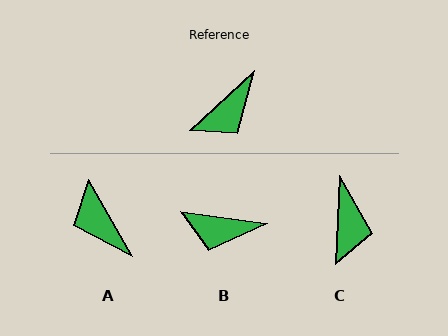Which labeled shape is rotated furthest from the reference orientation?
A, about 103 degrees away.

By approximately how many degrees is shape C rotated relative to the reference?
Approximately 45 degrees counter-clockwise.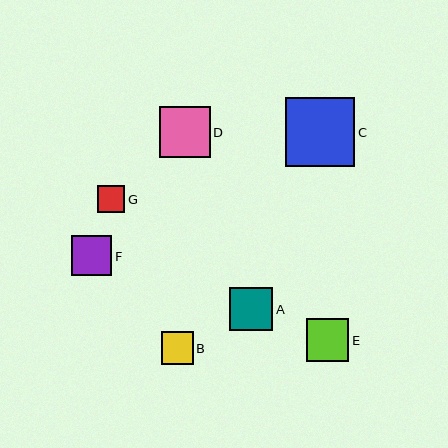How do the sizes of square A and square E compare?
Square A and square E are approximately the same size.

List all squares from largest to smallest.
From largest to smallest: C, D, A, E, F, B, G.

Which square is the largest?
Square C is the largest with a size of approximately 69 pixels.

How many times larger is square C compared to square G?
Square C is approximately 2.5 times the size of square G.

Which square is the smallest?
Square G is the smallest with a size of approximately 27 pixels.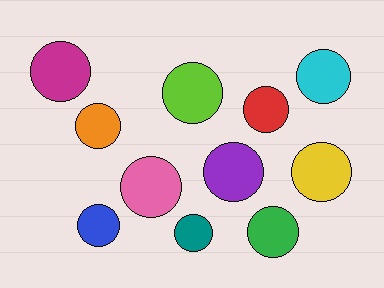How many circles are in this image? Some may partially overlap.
There are 11 circles.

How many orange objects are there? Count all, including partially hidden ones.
There is 1 orange object.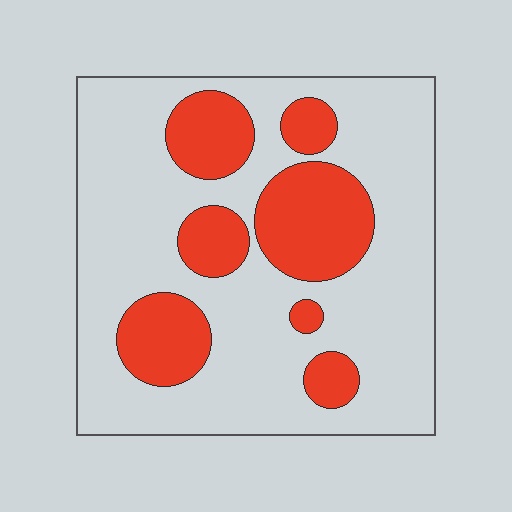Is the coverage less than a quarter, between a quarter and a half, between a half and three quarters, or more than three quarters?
Between a quarter and a half.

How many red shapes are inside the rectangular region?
7.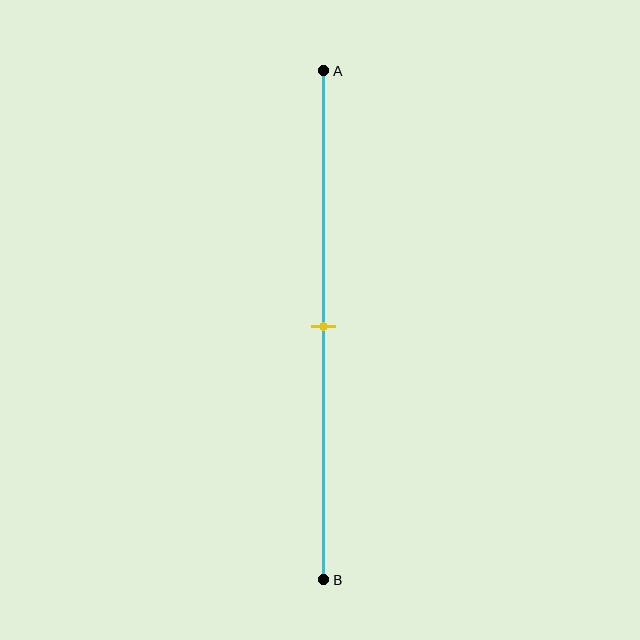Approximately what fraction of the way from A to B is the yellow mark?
The yellow mark is approximately 50% of the way from A to B.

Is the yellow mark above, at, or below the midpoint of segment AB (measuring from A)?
The yellow mark is approximately at the midpoint of segment AB.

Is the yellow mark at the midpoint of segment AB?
Yes, the mark is approximately at the midpoint.